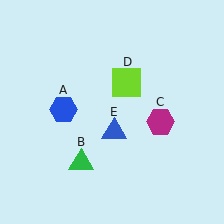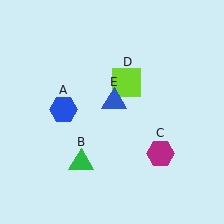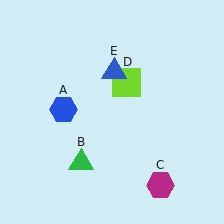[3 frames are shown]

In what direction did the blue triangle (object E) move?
The blue triangle (object E) moved up.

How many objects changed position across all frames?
2 objects changed position: magenta hexagon (object C), blue triangle (object E).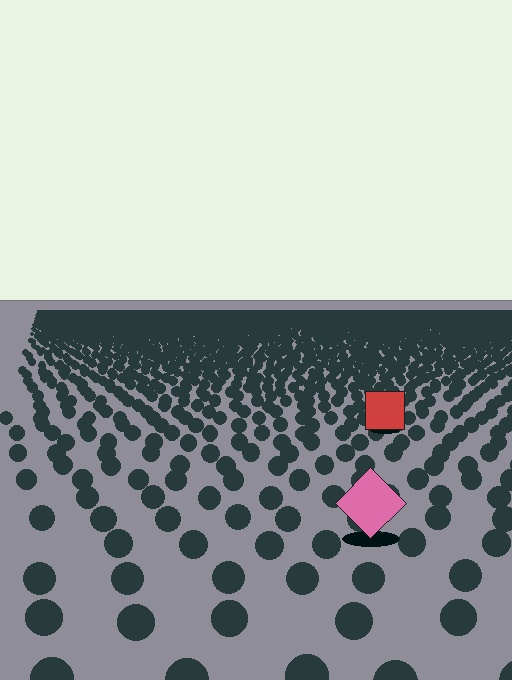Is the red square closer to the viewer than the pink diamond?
No. The pink diamond is closer — you can tell from the texture gradient: the ground texture is coarser near it.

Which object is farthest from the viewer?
The red square is farthest from the viewer. It appears smaller and the ground texture around it is denser.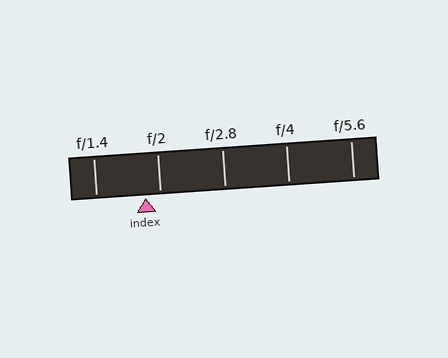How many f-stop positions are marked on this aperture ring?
There are 5 f-stop positions marked.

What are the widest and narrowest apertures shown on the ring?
The widest aperture shown is f/1.4 and the narrowest is f/5.6.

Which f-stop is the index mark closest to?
The index mark is closest to f/2.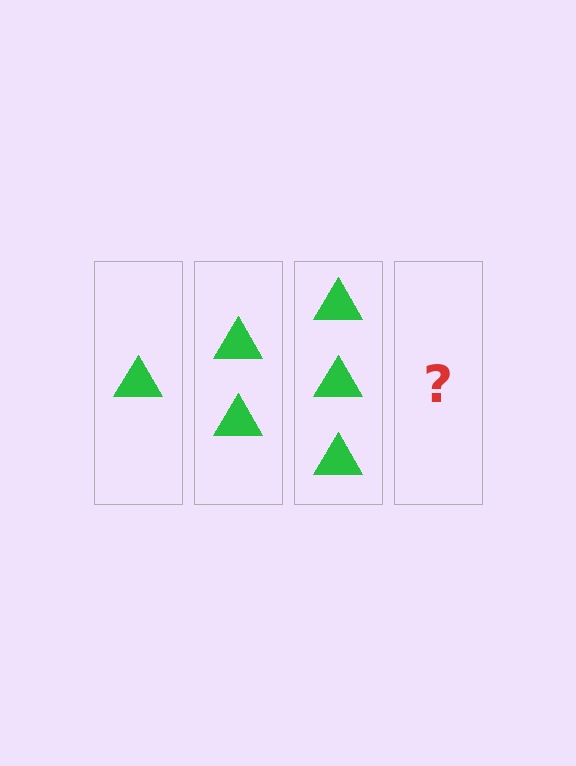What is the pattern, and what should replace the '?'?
The pattern is that each step adds one more triangle. The '?' should be 4 triangles.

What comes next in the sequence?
The next element should be 4 triangles.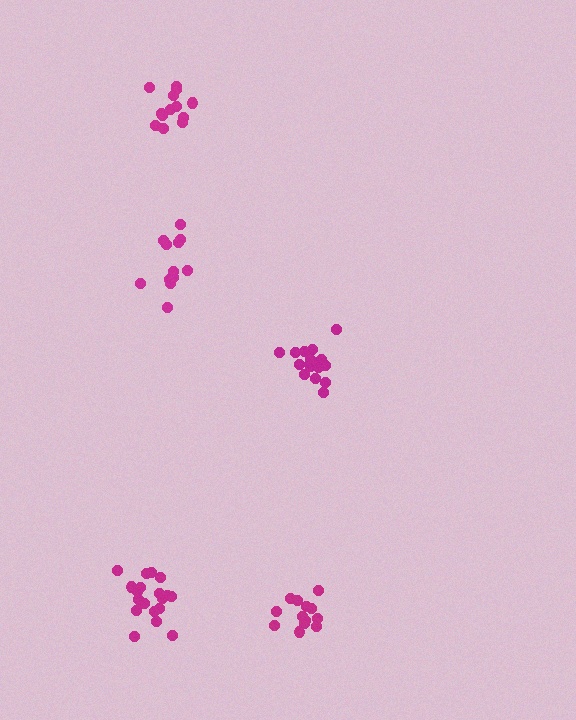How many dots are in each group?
Group 1: 17 dots, Group 2: 13 dots, Group 3: 13 dots, Group 4: 13 dots, Group 5: 19 dots (75 total).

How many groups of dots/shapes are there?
There are 5 groups.